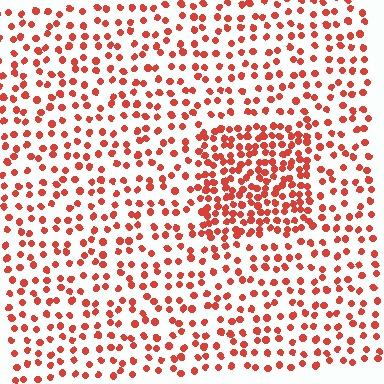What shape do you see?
I see a rectangle.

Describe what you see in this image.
The image contains small red elements arranged at two different densities. A rectangle-shaped region is visible where the elements are more densely packed than the surrounding area.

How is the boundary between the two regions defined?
The boundary is defined by a change in element density (approximately 2.0x ratio). All elements are the same color, size, and shape.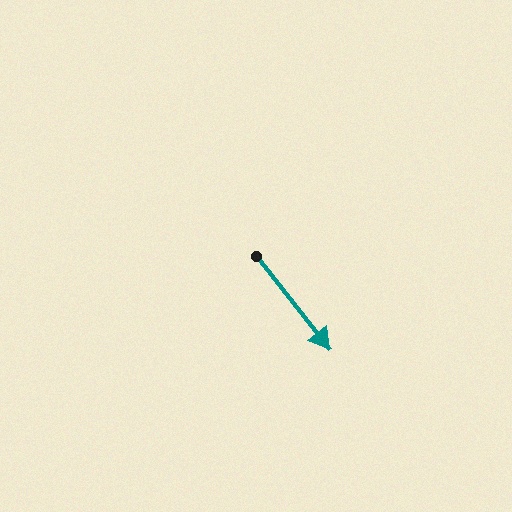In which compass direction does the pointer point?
Southeast.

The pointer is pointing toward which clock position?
Roughly 5 o'clock.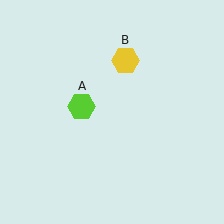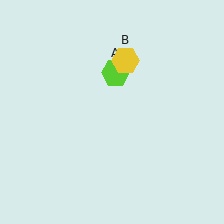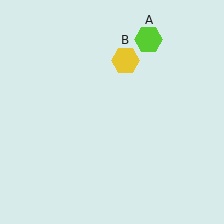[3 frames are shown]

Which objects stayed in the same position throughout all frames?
Yellow hexagon (object B) remained stationary.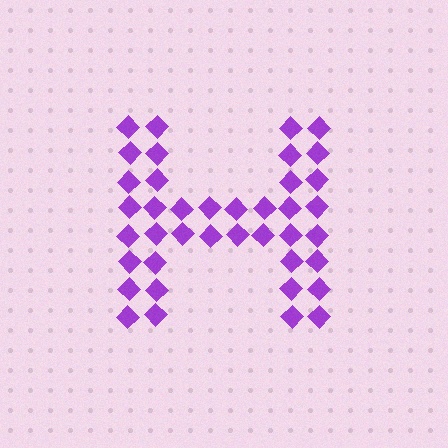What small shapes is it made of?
It is made of small diamonds.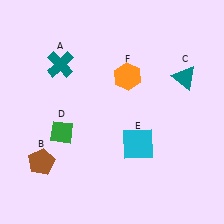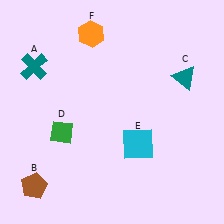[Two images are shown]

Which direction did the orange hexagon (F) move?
The orange hexagon (F) moved up.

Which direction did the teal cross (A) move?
The teal cross (A) moved left.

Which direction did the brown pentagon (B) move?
The brown pentagon (B) moved down.